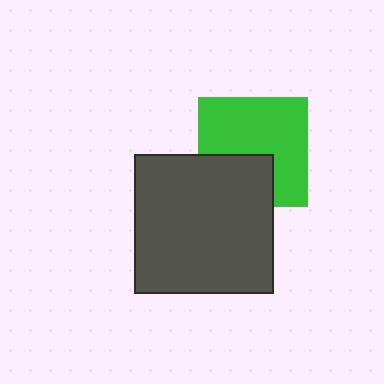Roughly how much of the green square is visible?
Most of it is visible (roughly 66%).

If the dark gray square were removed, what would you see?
You would see the complete green square.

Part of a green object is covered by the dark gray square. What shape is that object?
It is a square.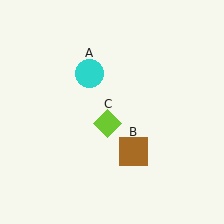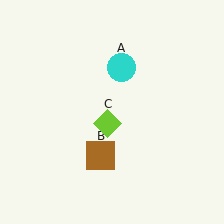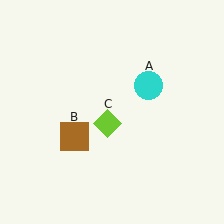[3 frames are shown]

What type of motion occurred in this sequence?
The cyan circle (object A), brown square (object B) rotated clockwise around the center of the scene.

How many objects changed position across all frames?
2 objects changed position: cyan circle (object A), brown square (object B).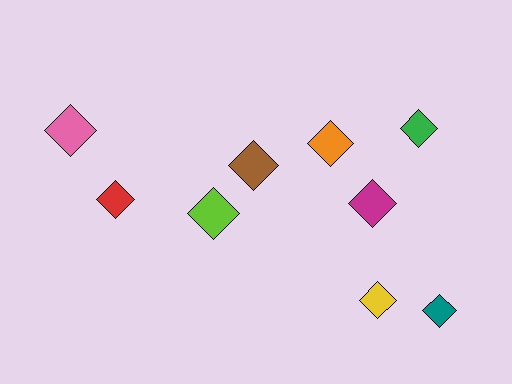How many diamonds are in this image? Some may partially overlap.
There are 9 diamonds.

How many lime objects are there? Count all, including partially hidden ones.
There is 1 lime object.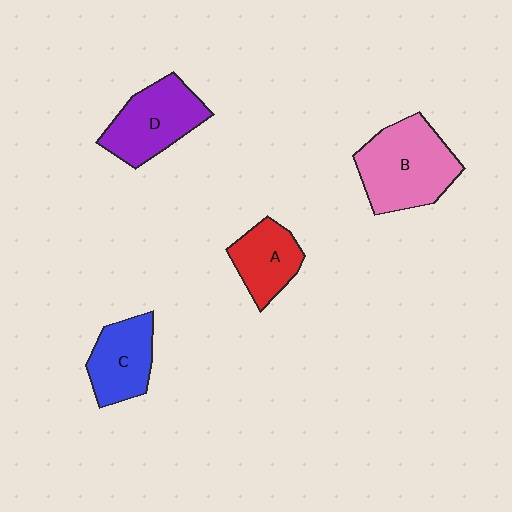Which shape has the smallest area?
Shape A (red).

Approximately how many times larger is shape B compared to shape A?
Approximately 1.7 times.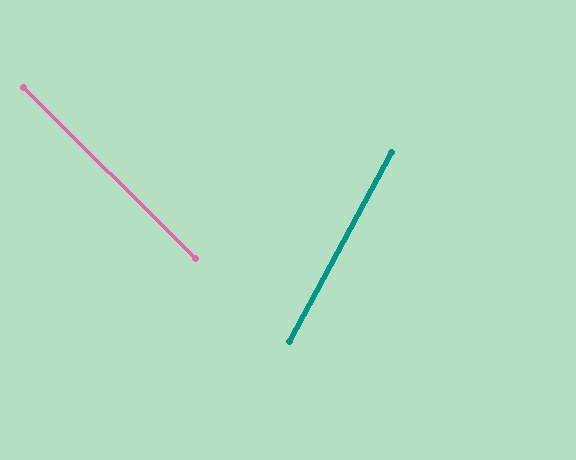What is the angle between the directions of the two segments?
Approximately 73 degrees.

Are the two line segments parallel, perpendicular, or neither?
Neither parallel nor perpendicular — they differ by about 73°.